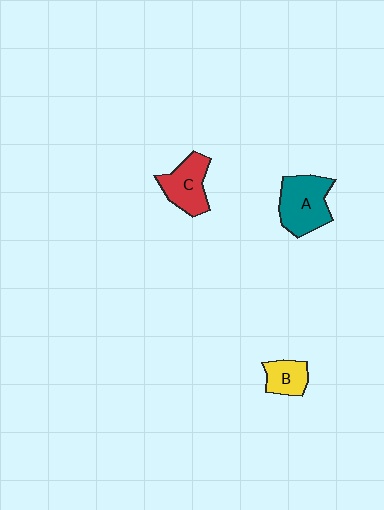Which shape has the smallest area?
Shape B (yellow).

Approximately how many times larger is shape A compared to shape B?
Approximately 1.9 times.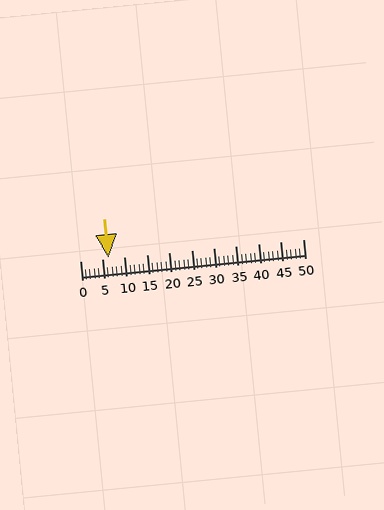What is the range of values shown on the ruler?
The ruler shows values from 0 to 50.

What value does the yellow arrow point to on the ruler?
The yellow arrow points to approximately 6.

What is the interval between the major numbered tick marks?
The major tick marks are spaced 5 units apart.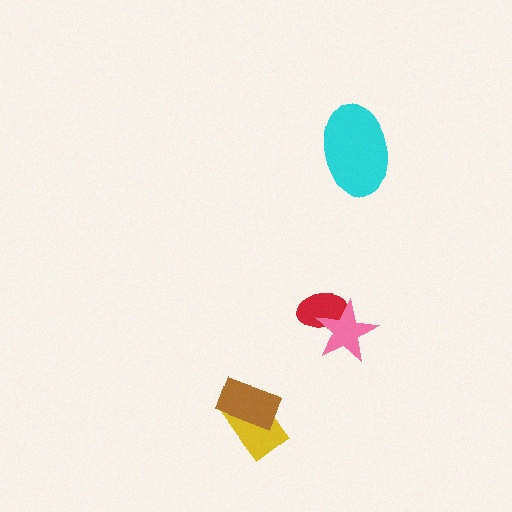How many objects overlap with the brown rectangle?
1 object overlaps with the brown rectangle.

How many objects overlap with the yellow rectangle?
1 object overlaps with the yellow rectangle.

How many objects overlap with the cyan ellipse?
0 objects overlap with the cyan ellipse.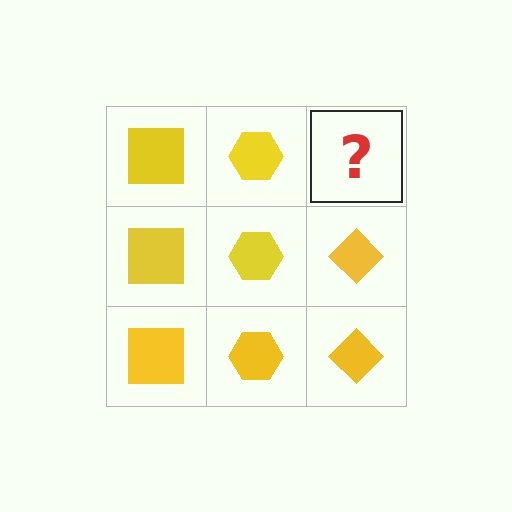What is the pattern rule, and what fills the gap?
The rule is that each column has a consistent shape. The gap should be filled with a yellow diamond.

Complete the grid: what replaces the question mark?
The question mark should be replaced with a yellow diamond.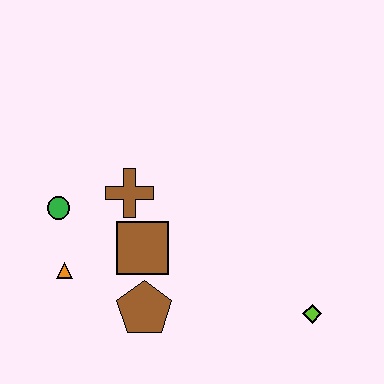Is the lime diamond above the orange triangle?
No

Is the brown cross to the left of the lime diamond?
Yes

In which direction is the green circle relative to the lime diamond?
The green circle is to the left of the lime diamond.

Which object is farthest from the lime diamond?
The green circle is farthest from the lime diamond.